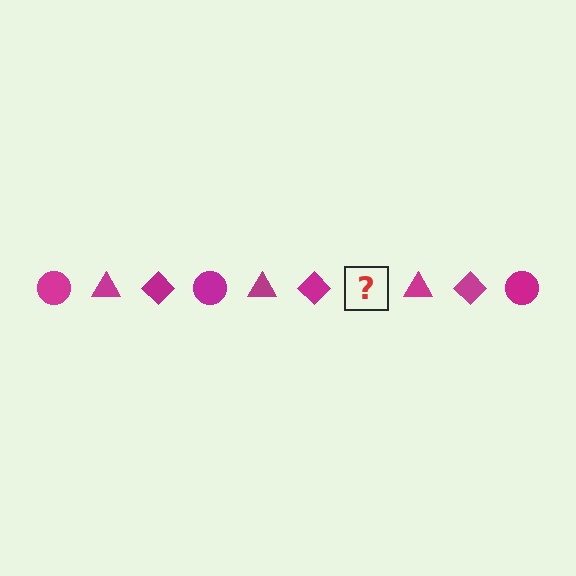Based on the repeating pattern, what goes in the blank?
The blank should be a magenta circle.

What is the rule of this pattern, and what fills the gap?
The rule is that the pattern cycles through circle, triangle, diamond shapes in magenta. The gap should be filled with a magenta circle.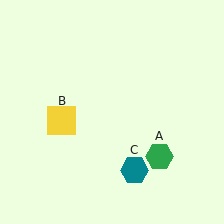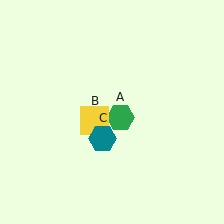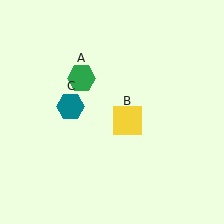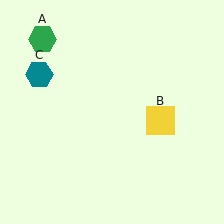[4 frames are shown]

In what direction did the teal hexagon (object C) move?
The teal hexagon (object C) moved up and to the left.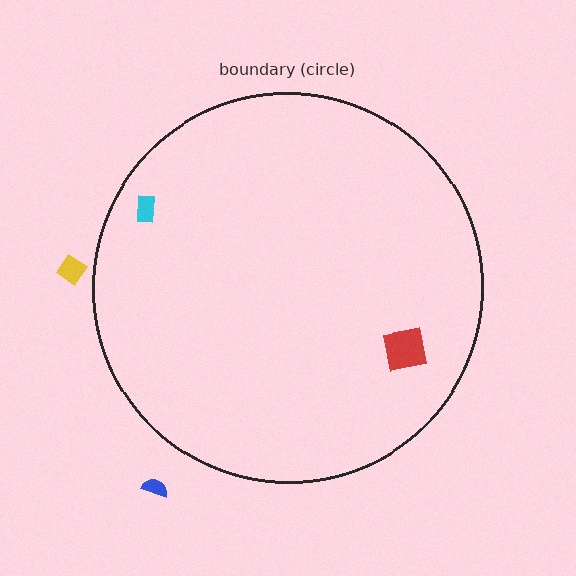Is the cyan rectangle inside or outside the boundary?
Inside.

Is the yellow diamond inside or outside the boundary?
Outside.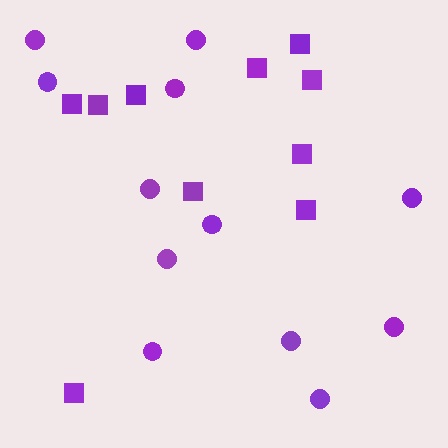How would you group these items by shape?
There are 2 groups: one group of squares (10) and one group of circles (12).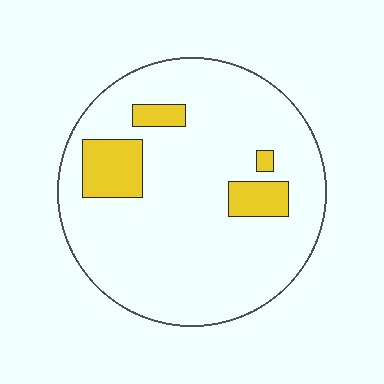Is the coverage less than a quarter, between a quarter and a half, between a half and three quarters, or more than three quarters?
Less than a quarter.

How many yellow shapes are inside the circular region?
4.